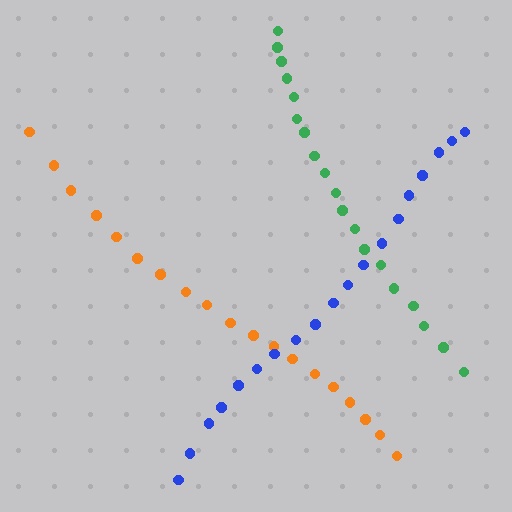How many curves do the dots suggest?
There are 3 distinct paths.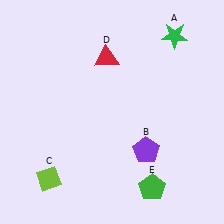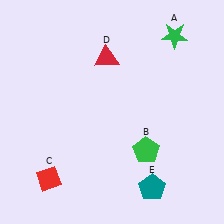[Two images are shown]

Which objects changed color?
B changed from purple to green. C changed from lime to red. E changed from green to teal.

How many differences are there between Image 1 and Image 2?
There are 3 differences between the two images.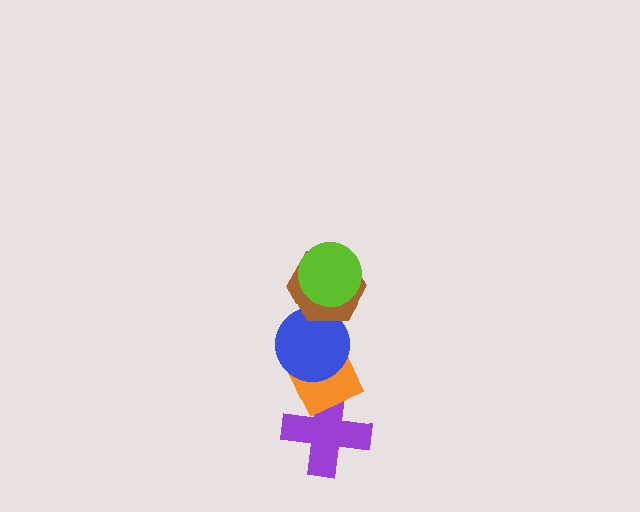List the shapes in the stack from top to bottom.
From top to bottom: the lime circle, the brown hexagon, the blue circle, the orange diamond, the purple cross.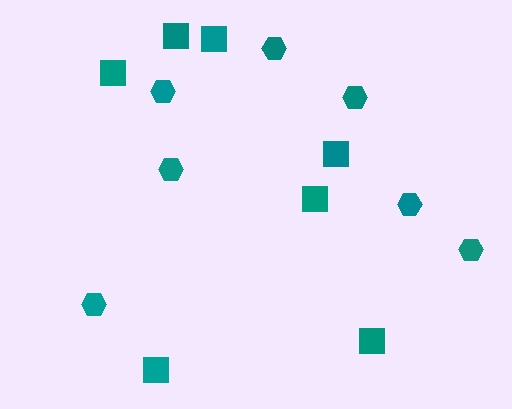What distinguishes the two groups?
There are 2 groups: one group of hexagons (7) and one group of squares (7).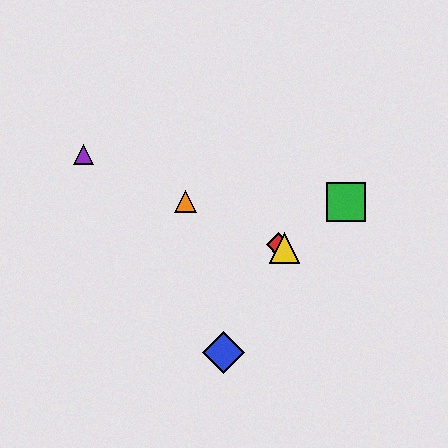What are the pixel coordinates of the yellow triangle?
The yellow triangle is at (285, 248).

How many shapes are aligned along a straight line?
4 shapes (the red diamond, the yellow triangle, the purple triangle, the orange triangle) are aligned along a straight line.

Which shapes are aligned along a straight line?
The red diamond, the yellow triangle, the purple triangle, the orange triangle are aligned along a straight line.